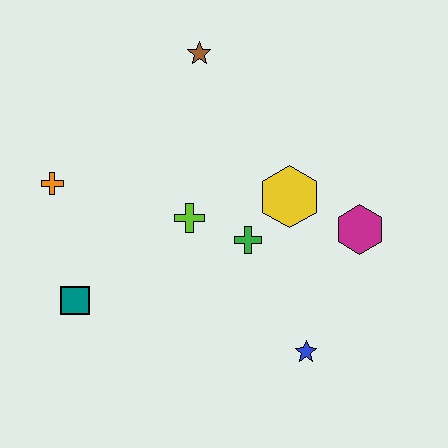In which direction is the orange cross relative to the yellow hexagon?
The orange cross is to the left of the yellow hexagon.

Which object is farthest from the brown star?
The blue star is farthest from the brown star.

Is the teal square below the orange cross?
Yes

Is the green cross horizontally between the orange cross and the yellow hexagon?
Yes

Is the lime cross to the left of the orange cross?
No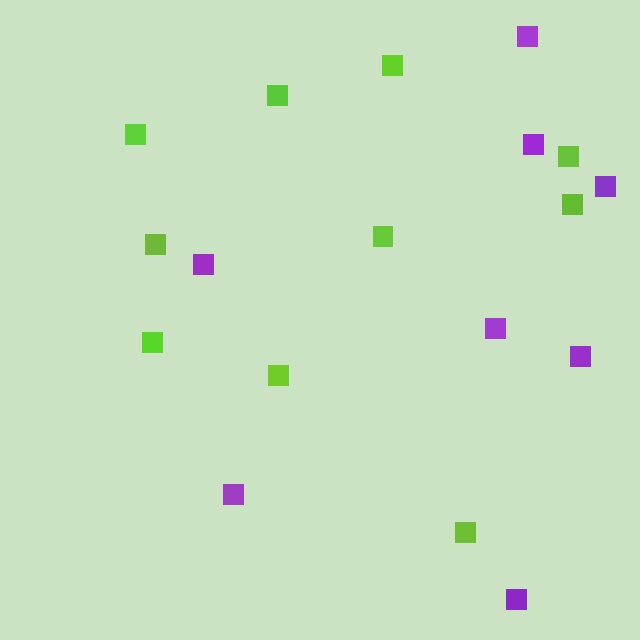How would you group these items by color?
There are 2 groups: one group of lime squares (10) and one group of purple squares (8).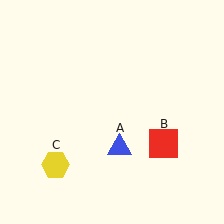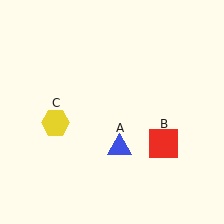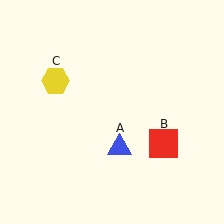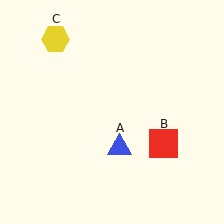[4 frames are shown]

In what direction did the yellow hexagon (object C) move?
The yellow hexagon (object C) moved up.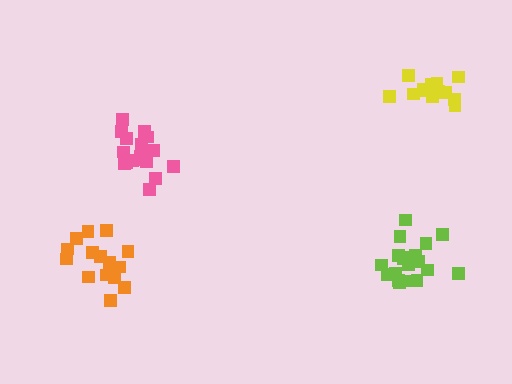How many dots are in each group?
Group 1: 19 dots, Group 2: 18 dots, Group 3: 14 dots, Group 4: 15 dots (66 total).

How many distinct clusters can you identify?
There are 4 distinct clusters.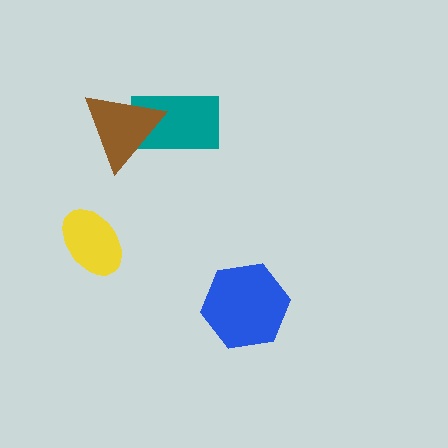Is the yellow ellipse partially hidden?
No, no other shape covers it.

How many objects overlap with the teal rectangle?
1 object overlaps with the teal rectangle.